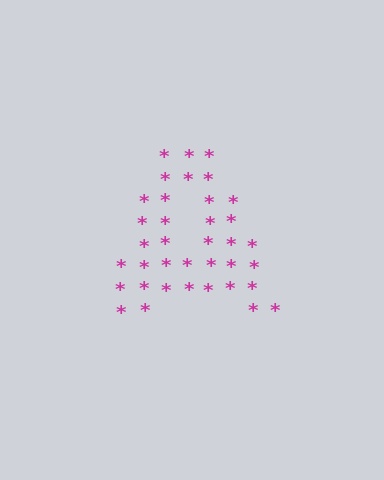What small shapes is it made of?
It is made of small asterisks.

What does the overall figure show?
The overall figure shows the letter A.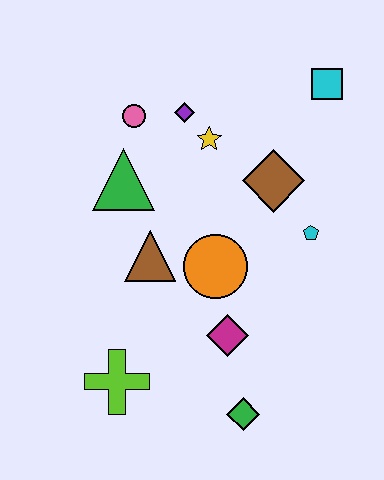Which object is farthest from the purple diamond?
The green diamond is farthest from the purple diamond.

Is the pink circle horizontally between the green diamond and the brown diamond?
No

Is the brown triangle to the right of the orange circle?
No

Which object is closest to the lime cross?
The magenta diamond is closest to the lime cross.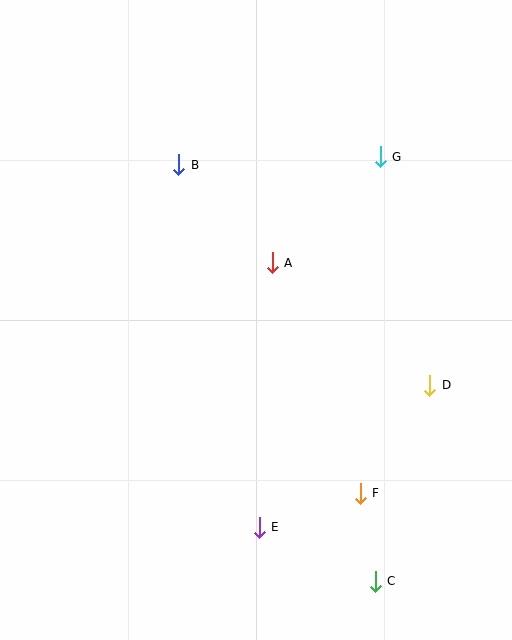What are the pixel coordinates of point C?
Point C is at (375, 581).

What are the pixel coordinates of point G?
Point G is at (380, 157).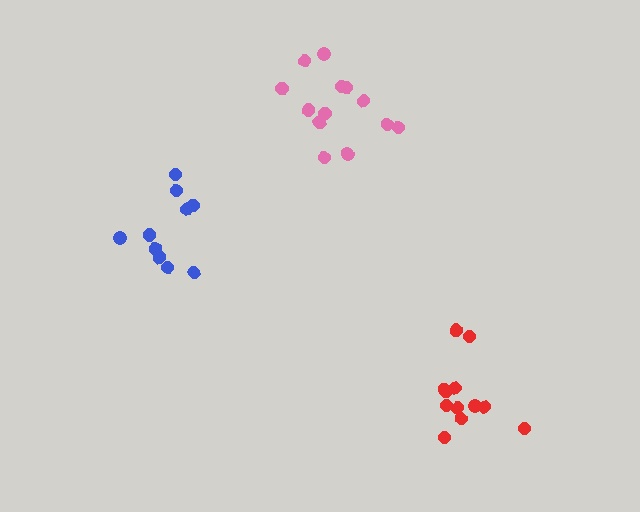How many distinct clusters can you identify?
There are 3 distinct clusters.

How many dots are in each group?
Group 1: 12 dots, Group 2: 13 dots, Group 3: 10 dots (35 total).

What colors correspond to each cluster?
The clusters are colored: red, pink, blue.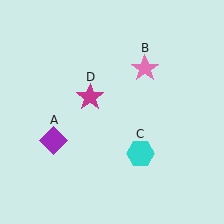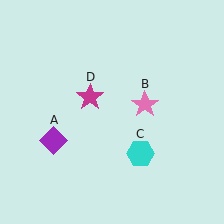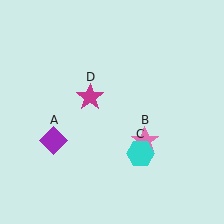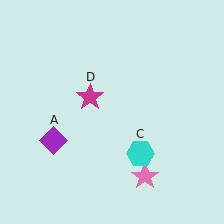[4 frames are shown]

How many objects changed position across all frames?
1 object changed position: pink star (object B).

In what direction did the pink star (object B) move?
The pink star (object B) moved down.